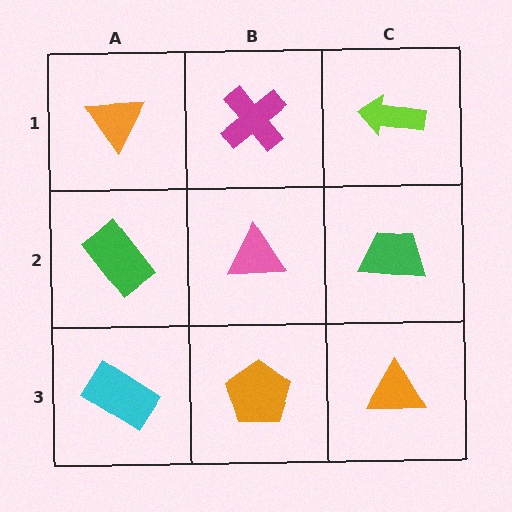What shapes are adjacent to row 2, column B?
A magenta cross (row 1, column B), an orange pentagon (row 3, column B), a green rectangle (row 2, column A), a green trapezoid (row 2, column C).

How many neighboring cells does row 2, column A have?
3.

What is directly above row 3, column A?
A green rectangle.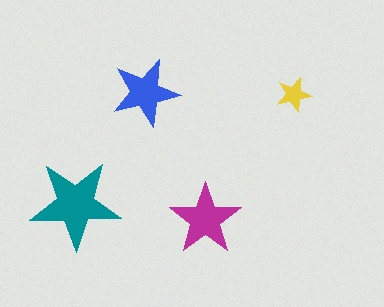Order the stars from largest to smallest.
the teal one, the magenta one, the blue one, the yellow one.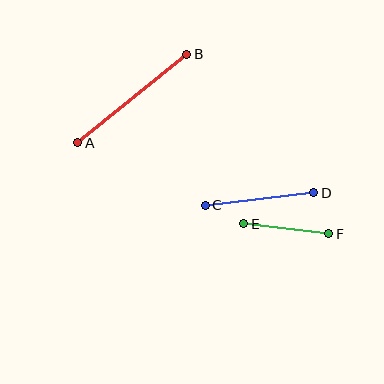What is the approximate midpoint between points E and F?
The midpoint is at approximately (286, 229) pixels.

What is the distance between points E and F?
The distance is approximately 85 pixels.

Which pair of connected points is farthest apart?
Points A and B are farthest apart.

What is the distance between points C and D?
The distance is approximately 109 pixels.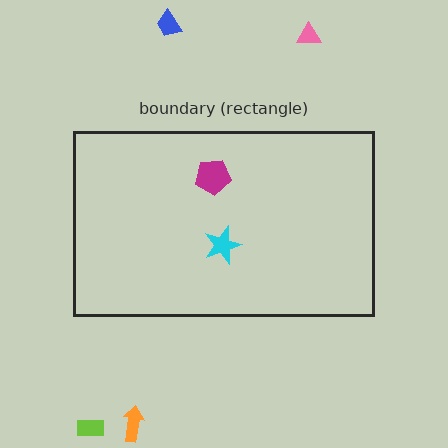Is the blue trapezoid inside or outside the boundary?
Outside.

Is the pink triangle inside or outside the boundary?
Outside.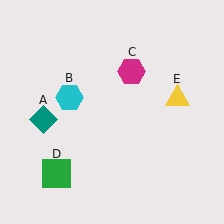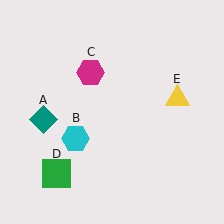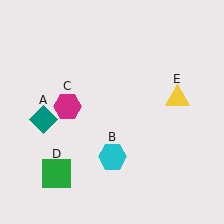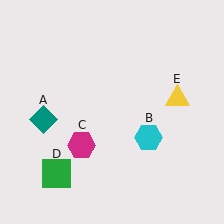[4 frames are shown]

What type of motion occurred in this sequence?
The cyan hexagon (object B), magenta hexagon (object C) rotated counterclockwise around the center of the scene.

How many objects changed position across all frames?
2 objects changed position: cyan hexagon (object B), magenta hexagon (object C).